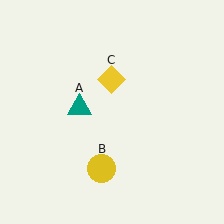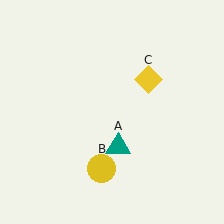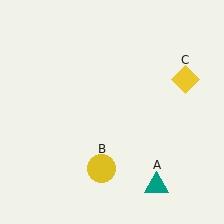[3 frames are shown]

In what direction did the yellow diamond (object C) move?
The yellow diamond (object C) moved right.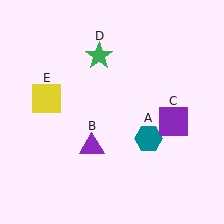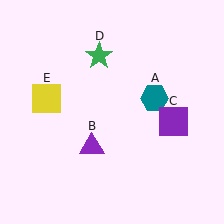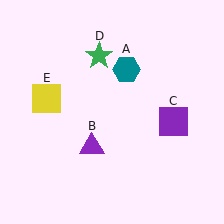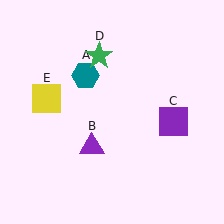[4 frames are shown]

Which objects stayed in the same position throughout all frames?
Purple triangle (object B) and purple square (object C) and green star (object D) and yellow square (object E) remained stationary.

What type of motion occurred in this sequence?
The teal hexagon (object A) rotated counterclockwise around the center of the scene.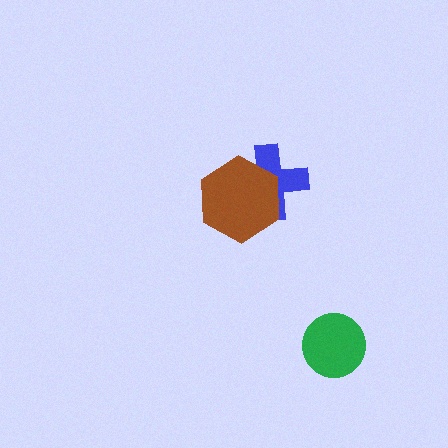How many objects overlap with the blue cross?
1 object overlaps with the blue cross.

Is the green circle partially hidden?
No, no other shape covers it.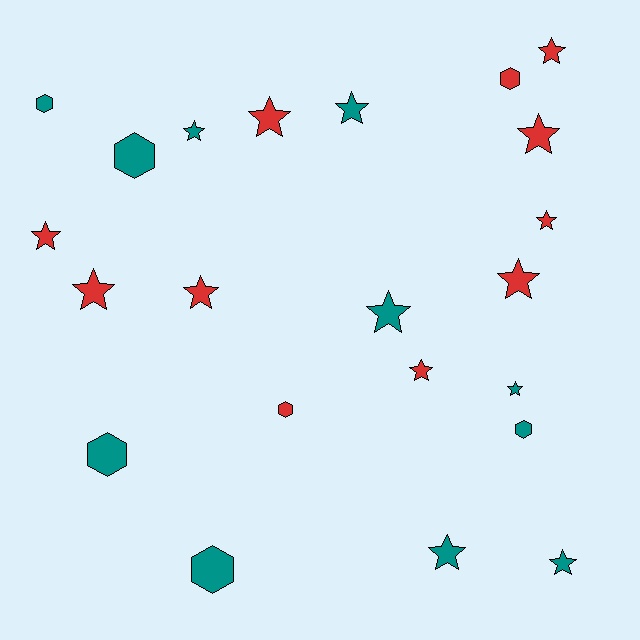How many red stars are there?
There are 9 red stars.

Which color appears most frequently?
Red, with 11 objects.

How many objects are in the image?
There are 22 objects.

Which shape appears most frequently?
Star, with 15 objects.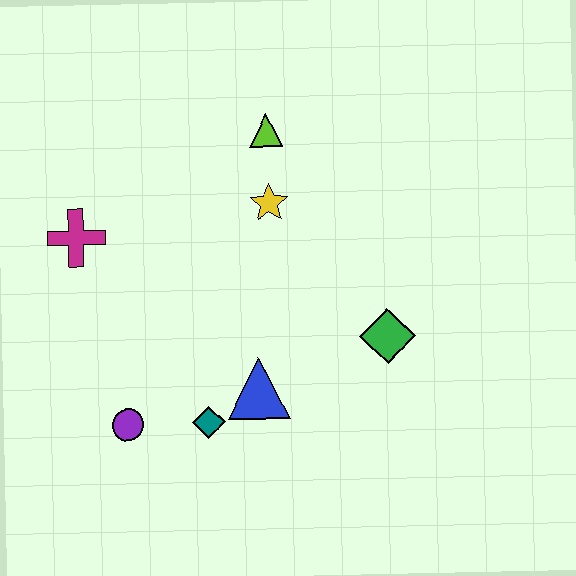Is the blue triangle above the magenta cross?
No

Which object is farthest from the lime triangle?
The purple circle is farthest from the lime triangle.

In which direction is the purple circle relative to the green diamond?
The purple circle is to the left of the green diamond.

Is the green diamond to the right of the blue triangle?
Yes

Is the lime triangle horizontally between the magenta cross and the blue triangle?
No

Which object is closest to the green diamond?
The blue triangle is closest to the green diamond.